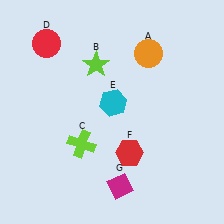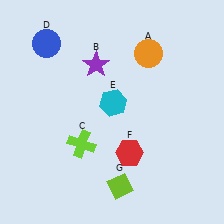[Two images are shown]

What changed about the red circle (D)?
In Image 1, D is red. In Image 2, it changed to blue.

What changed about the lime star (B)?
In Image 1, B is lime. In Image 2, it changed to purple.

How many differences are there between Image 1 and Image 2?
There are 3 differences between the two images.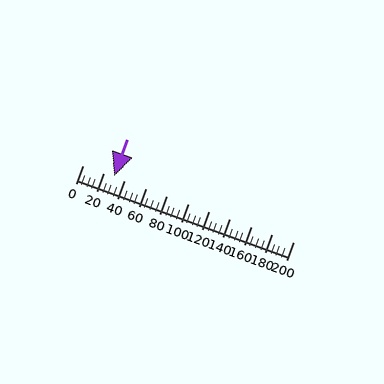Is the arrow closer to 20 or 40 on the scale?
The arrow is closer to 40.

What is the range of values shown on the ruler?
The ruler shows values from 0 to 200.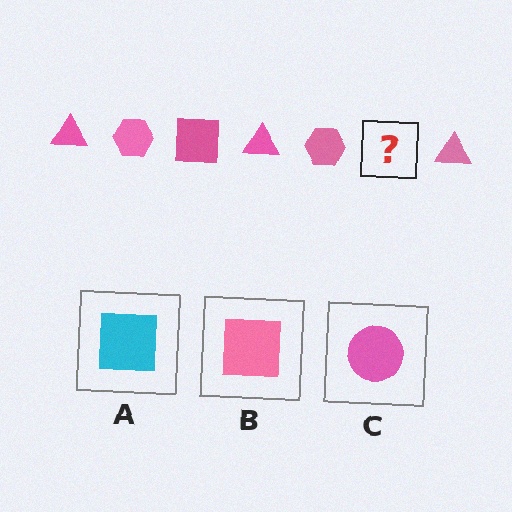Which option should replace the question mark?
Option B.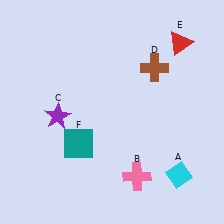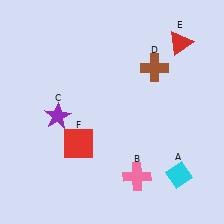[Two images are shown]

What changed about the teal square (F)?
In Image 1, F is teal. In Image 2, it changed to red.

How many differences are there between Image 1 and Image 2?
There is 1 difference between the two images.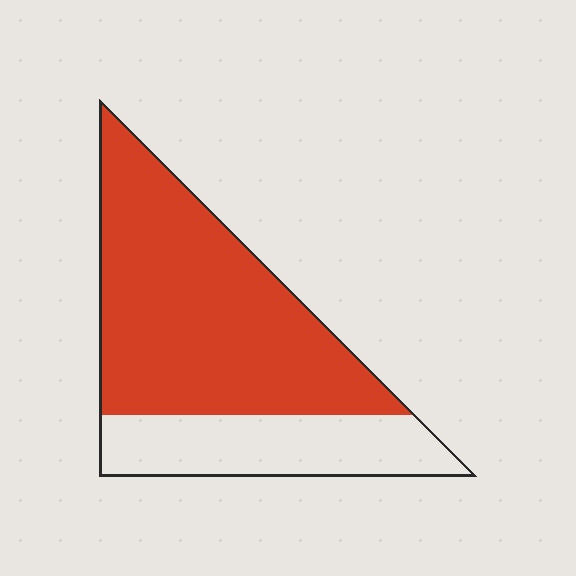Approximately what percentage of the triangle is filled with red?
Approximately 70%.